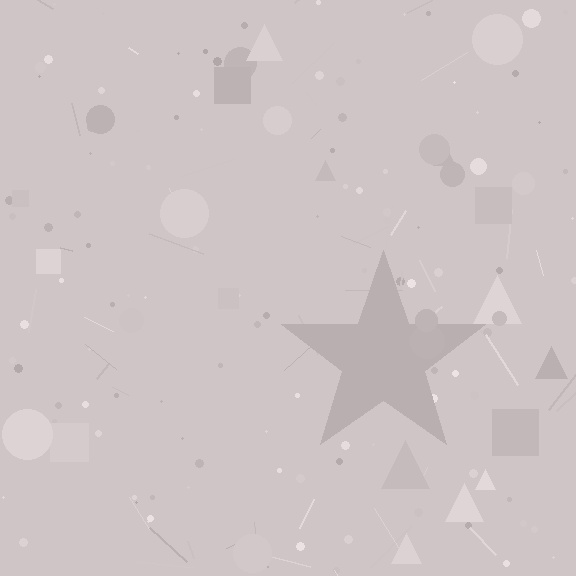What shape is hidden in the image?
A star is hidden in the image.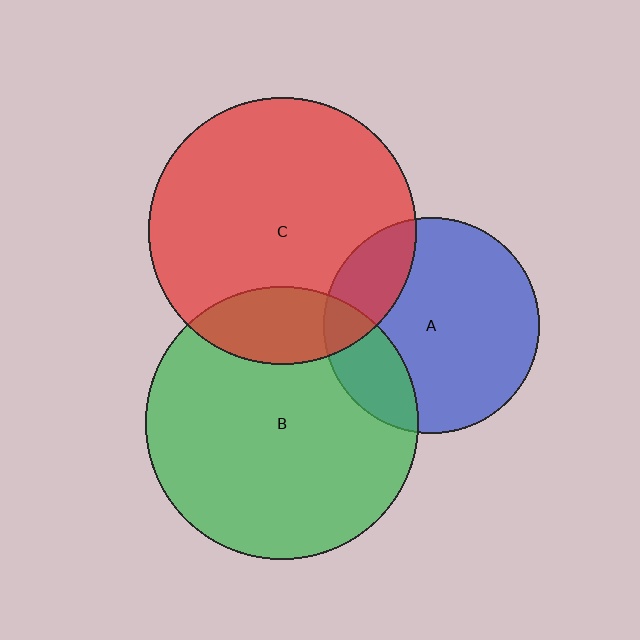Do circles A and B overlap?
Yes.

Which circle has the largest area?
Circle B (green).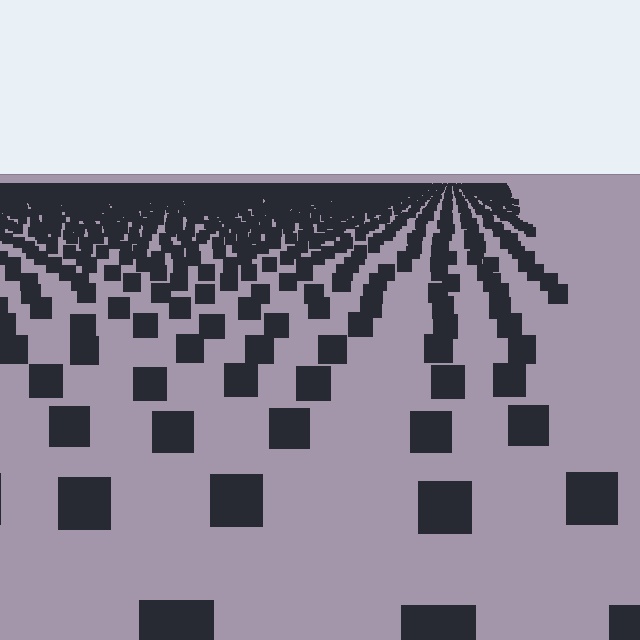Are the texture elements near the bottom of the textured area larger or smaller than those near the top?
Larger. Near the bottom, elements are closer to the viewer and appear at a bigger on-screen size.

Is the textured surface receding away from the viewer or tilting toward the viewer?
The surface is receding away from the viewer. Texture elements get smaller and denser toward the top.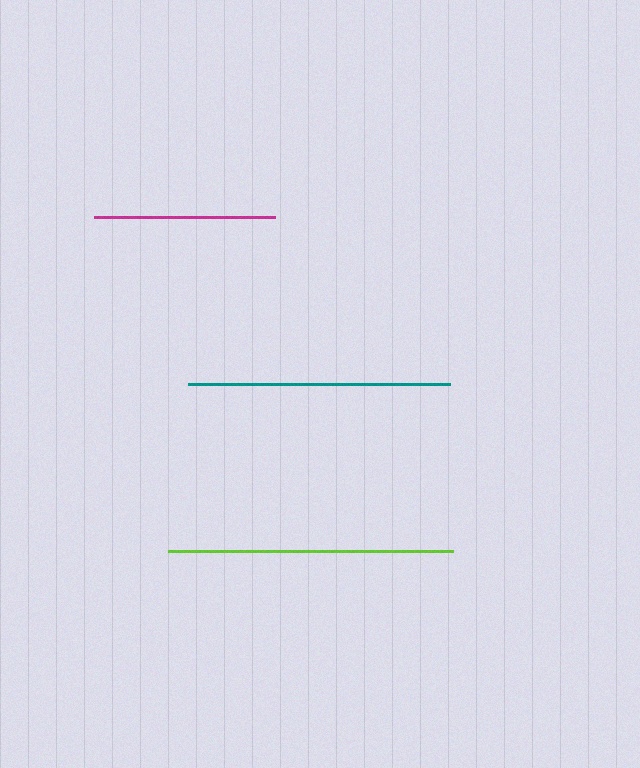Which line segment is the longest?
The lime line is the longest at approximately 284 pixels.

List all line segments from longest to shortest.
From longest to shortest: lime, teal, magenta.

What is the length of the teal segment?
The teal segment is approximately 262 pixels long.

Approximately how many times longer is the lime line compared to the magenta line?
The lime line is approximately 1.6 times the length of the magenta line.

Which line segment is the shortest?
The magenta line is the shortest at approximately 181 pixels.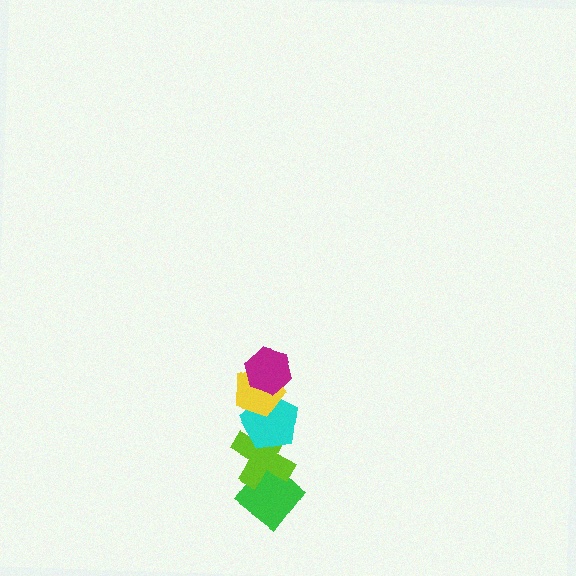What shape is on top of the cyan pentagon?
The yellow pentagon is on top of the cyan pentagon.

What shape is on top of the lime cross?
The cyan pentagon is on top of the lime cross.